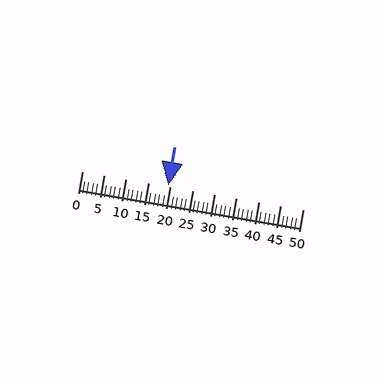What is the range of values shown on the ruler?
The ruler shows values from 0 to 50.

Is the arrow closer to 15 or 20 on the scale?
The arrow is closer to 20.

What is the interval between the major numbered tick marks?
The major tick marks are spaced 5 units apart.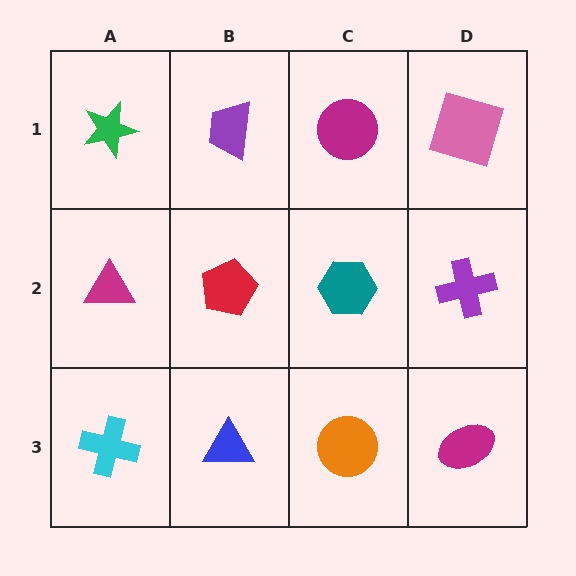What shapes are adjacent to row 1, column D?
A purple cross (row 2, column D), a magenta circle (row 1, column C).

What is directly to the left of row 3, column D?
An orange circle.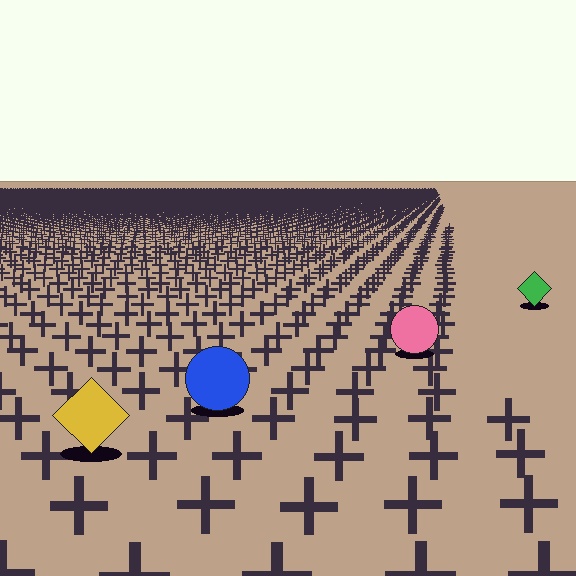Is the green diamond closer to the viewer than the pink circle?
No. The pink circle is closer — you can tell from the texture gradient: the ground texture is coarser near it.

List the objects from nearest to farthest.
From nearest to farthest: the yellow diamond, the blue circle, the pink circle, the green diamond.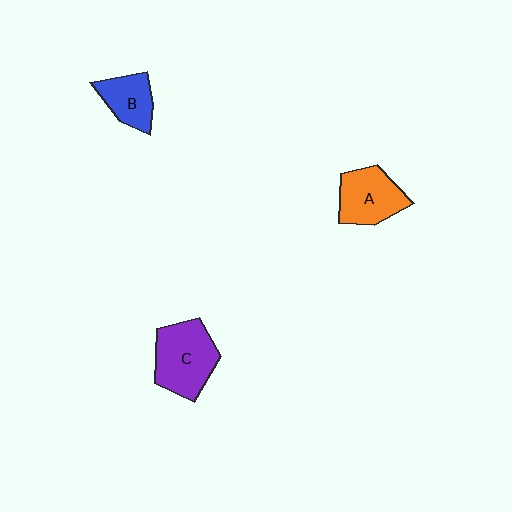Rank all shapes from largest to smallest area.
From largest to smallest: C (purple), A (orange), B (blue).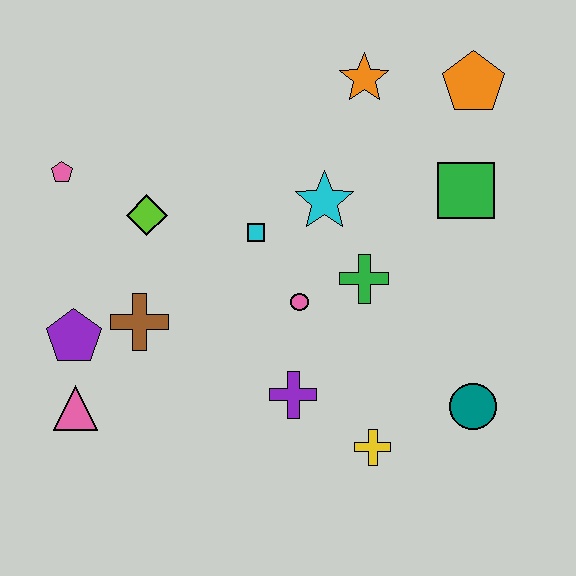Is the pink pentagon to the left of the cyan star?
Yes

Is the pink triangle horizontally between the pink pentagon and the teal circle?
Yes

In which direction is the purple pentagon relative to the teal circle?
The purple pentagon is to the left of the teal circle.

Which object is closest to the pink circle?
The green cross is closest to the pink circle.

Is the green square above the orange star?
No